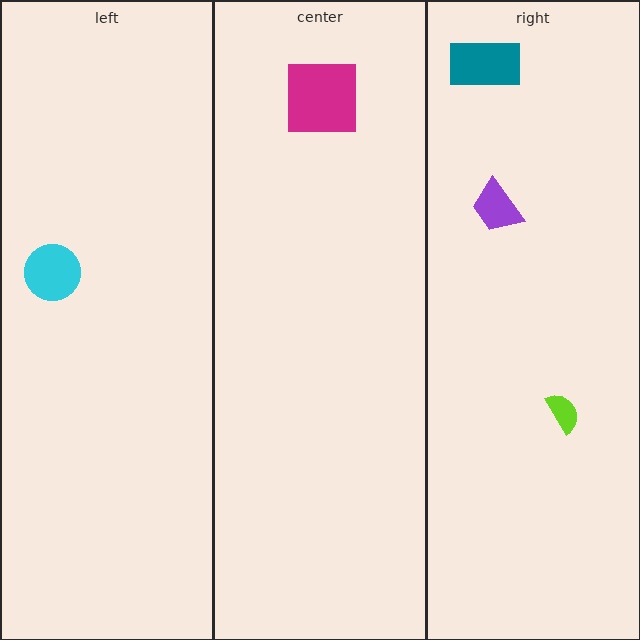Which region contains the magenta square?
The center region.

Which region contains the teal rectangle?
The right region.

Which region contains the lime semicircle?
The right region.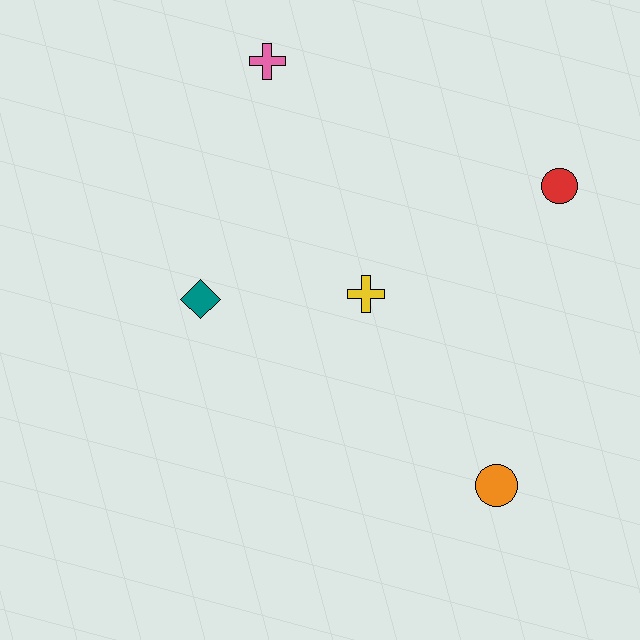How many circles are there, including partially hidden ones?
There are 2 circles.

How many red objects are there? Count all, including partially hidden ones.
There is 1 red object.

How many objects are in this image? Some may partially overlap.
There are 5 objects.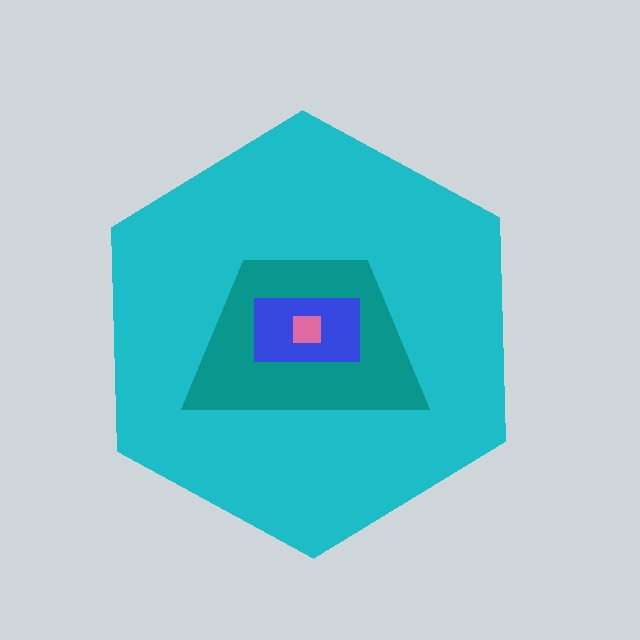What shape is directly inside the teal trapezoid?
The blue rectangle.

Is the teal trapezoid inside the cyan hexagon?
Yes.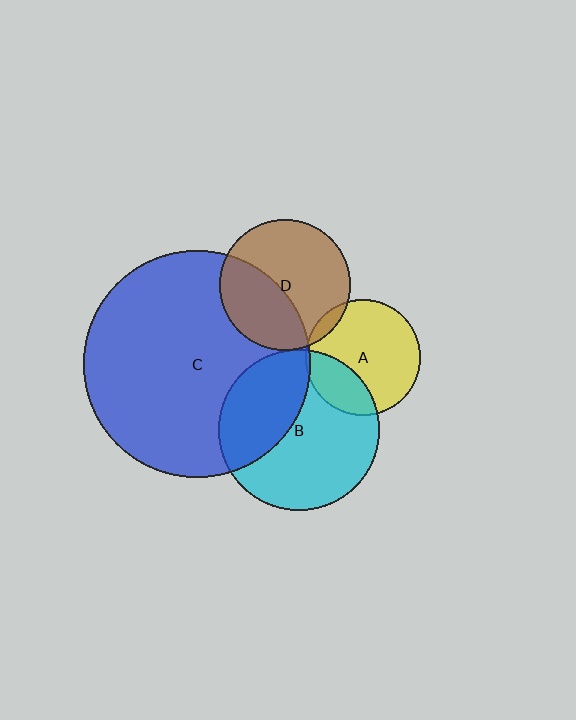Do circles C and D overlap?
Yes.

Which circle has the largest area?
Circle C (blue).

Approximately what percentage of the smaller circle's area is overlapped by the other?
Approximately 40%.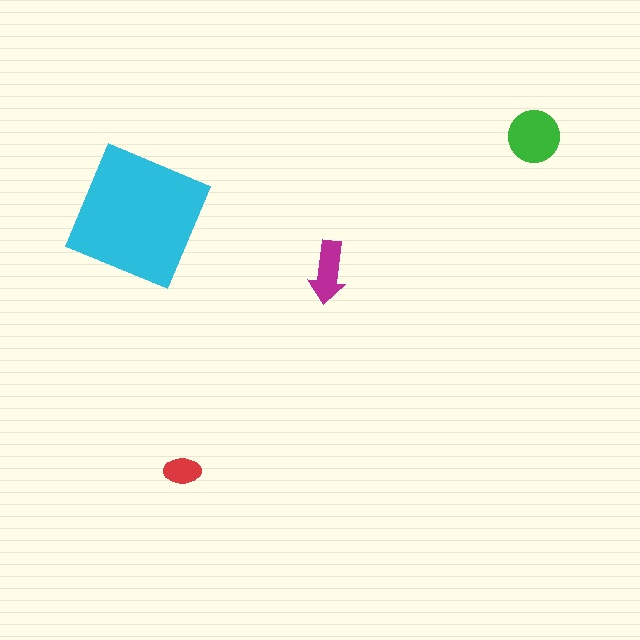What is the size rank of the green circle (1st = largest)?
2nd.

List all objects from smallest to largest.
The red ellipse, the magenta arrow, the green circle, the cyan square.